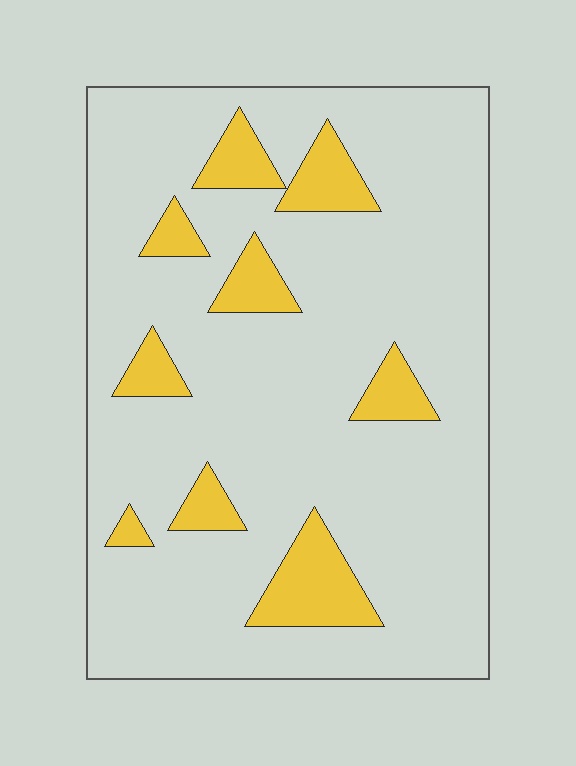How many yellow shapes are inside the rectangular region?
9.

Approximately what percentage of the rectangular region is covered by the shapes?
Approximately 15%.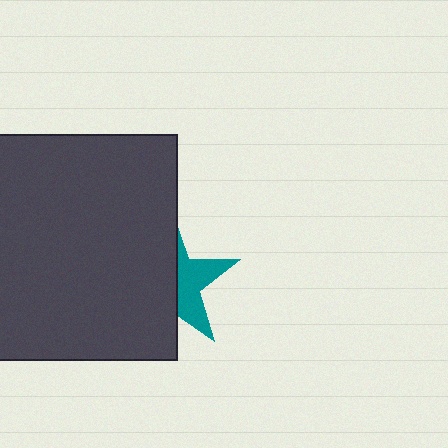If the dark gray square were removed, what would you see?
You would see the complete teal star.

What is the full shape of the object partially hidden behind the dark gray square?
The partially hidden object is a teal star.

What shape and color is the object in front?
The object in front is a dark gray square.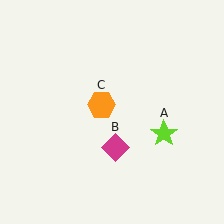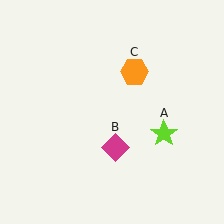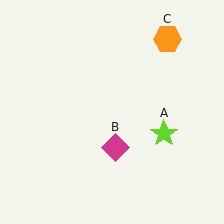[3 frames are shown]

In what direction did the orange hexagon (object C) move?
The orange hexagon (object C) moved up and to the right.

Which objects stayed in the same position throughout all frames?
Lime star (object A) and magenta diamond (object B) remained stationary.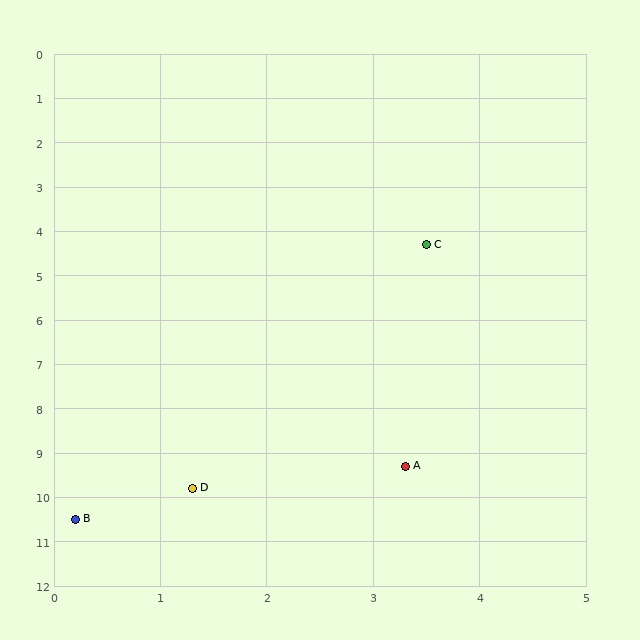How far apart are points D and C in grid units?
Points D and C are about 5.9 grid units apart.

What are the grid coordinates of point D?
Point D is at approximately (1.3, 9.8).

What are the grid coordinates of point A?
Point A is at approximately (3.3, 9.3).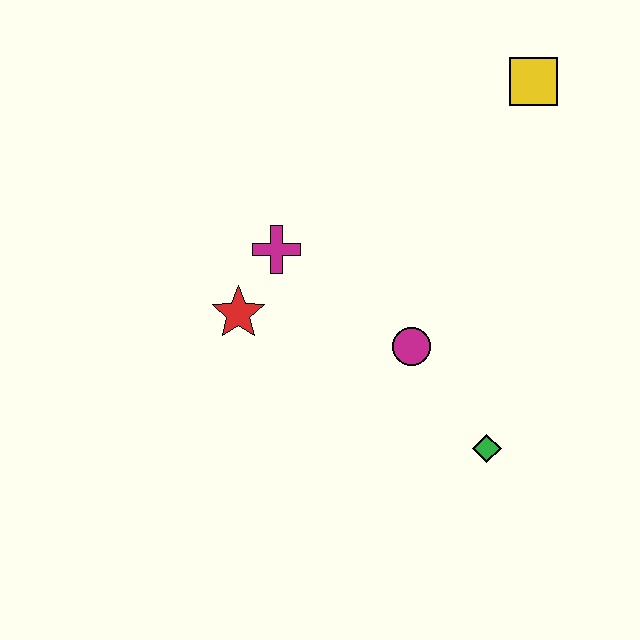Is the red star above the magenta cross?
No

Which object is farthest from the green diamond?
The yellow square is farthest from the green diamond.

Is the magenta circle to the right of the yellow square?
No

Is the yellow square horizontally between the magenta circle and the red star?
No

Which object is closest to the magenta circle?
The green diamond is closest to the magenta circle.